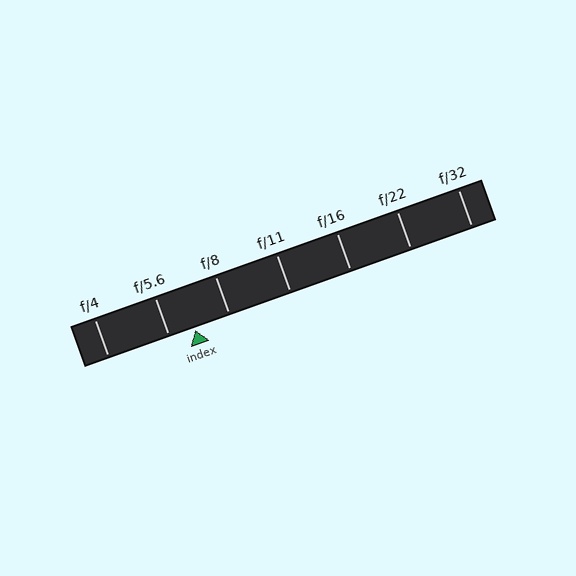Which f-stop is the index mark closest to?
The index mark is closest to f/5.6.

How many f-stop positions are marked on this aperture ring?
There are 7 f-stop positions marked.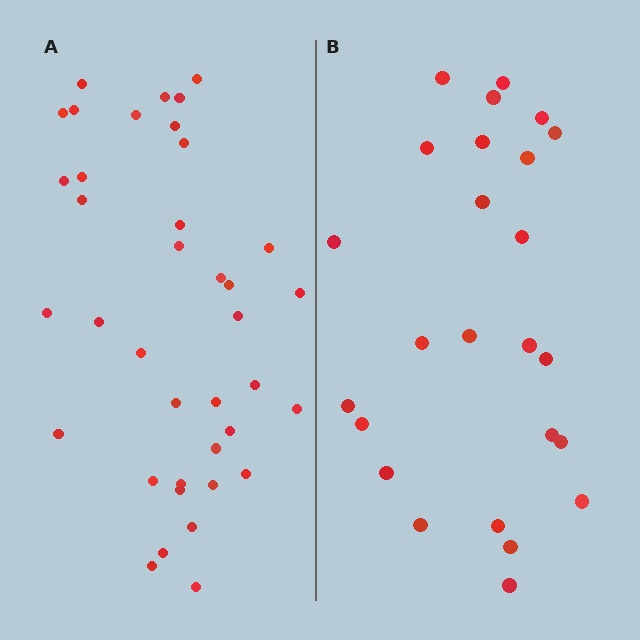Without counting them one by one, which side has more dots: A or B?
Region A (the left region) has more dots.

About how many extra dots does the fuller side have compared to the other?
Region A has approximately 15 more dots than region B.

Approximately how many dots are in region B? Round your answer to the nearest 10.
About 20 dots. (The exact count is 25, which rounds to 20.)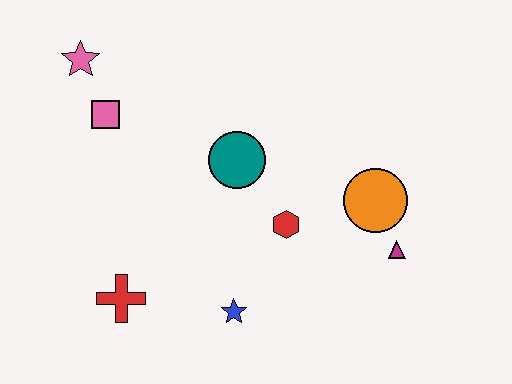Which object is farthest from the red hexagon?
The pink star is farthest from the red hexagon.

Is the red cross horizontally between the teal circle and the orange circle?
No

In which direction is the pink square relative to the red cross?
The pink square is above the red cross.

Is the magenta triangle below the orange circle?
Yes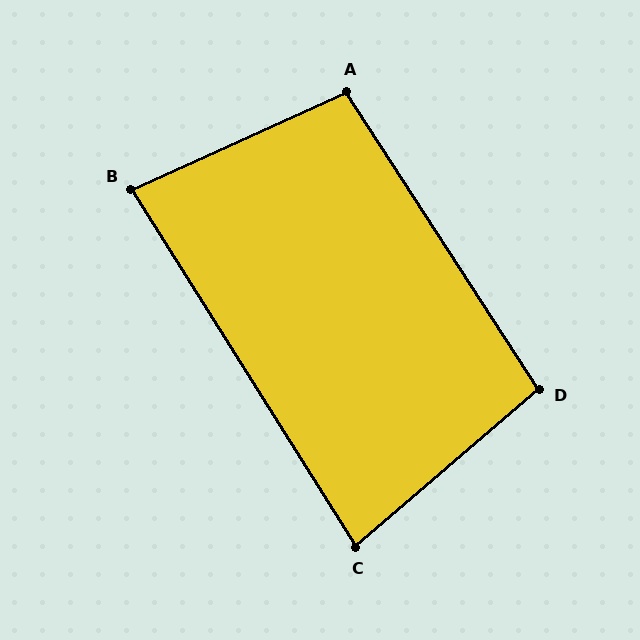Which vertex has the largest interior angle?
A, at approximately 98 degrees.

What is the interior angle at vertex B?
Approximately 82 degrees (acute).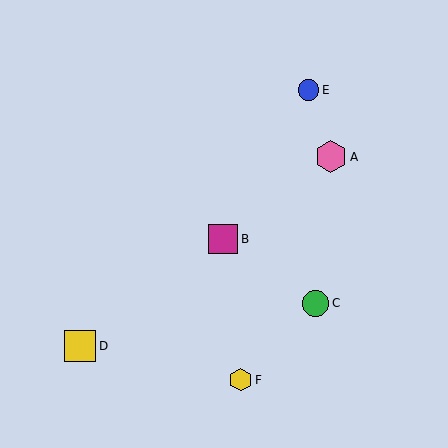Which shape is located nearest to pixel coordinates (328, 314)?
The green circle (labeled C) at (316, 303) is nearest to that location.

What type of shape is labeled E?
Shape E is a blue circle.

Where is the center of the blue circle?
The center of the blue circle is at (308, 90).